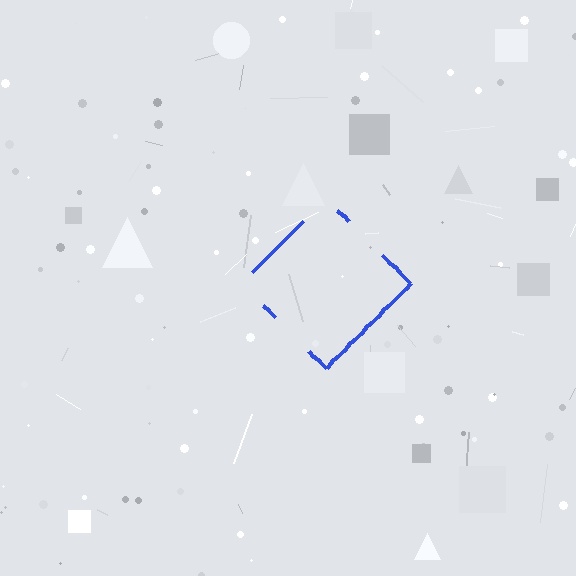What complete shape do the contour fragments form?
The contour fragments form a diamond.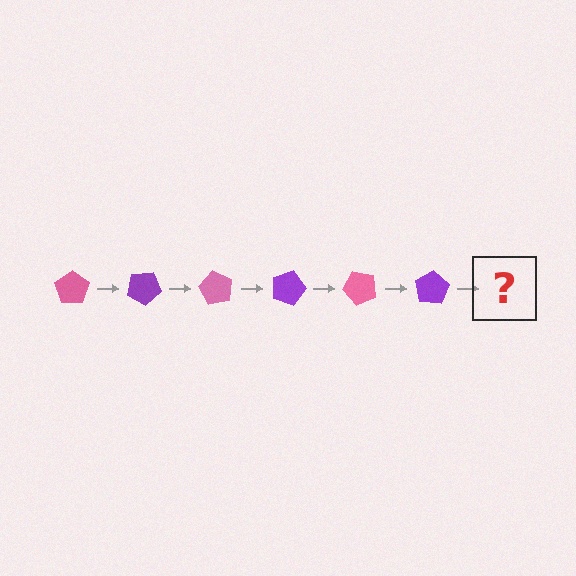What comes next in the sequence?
The next element should be a pink pentagon, rotated 180 degrees from the start.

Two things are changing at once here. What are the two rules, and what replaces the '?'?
The two rules are that it rotates 30 degrees each step and the color cycles through pink and purple. The '?' should be a pink pentagon, rotated 180 degrees from the start.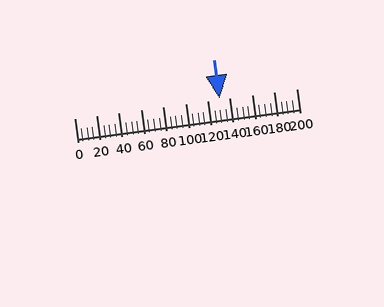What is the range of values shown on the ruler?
The ruler shows values from 0 to 200.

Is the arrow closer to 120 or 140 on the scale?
The arrow is closer to 140.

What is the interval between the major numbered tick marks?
The major tick marks are spaced 20 units apart.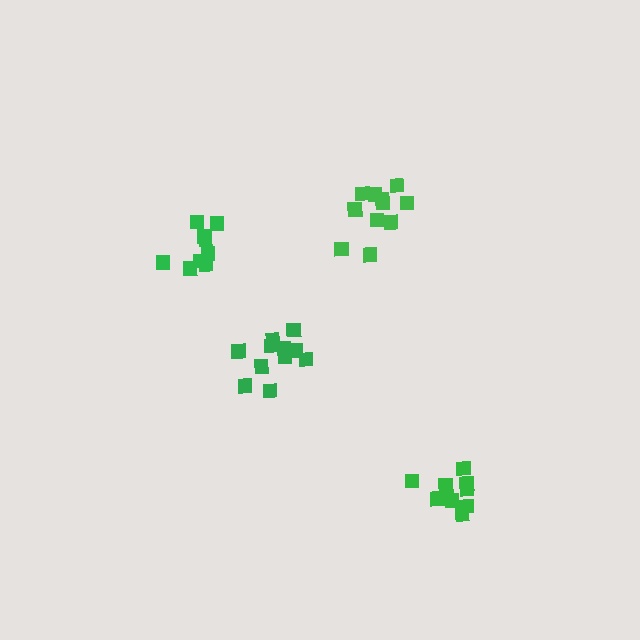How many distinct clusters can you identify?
There are 4 distinct clusters.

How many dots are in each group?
Group 1: 9 dots, Group 2: 9 dots, Group 3: 11 dots, Group 4: 11 dots (40 total).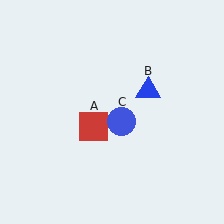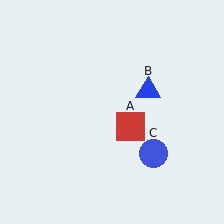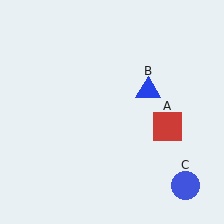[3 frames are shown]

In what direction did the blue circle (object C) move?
The blue circle (object C) moved down and to the right.